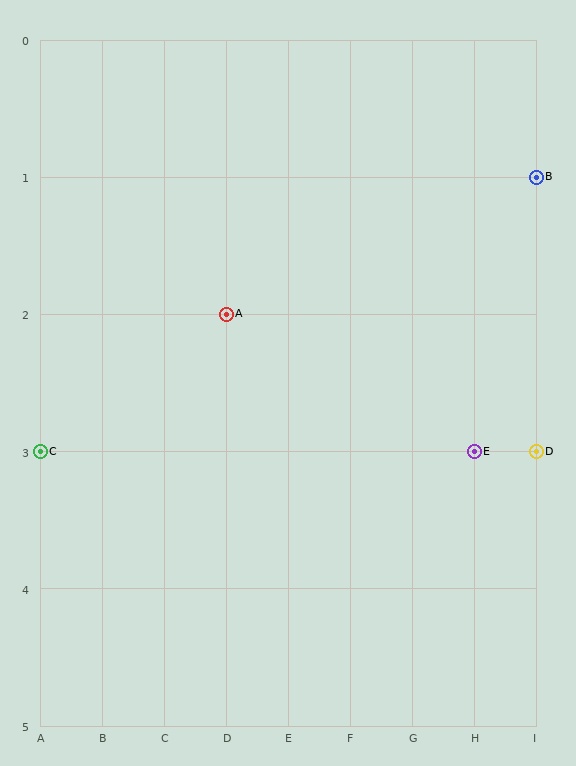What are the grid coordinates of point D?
Point D is at grid coordinates (I, 3).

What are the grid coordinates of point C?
Point C is at grid coordinates (A, 3).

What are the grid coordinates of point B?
Point B is at grid coordinates (I, 1).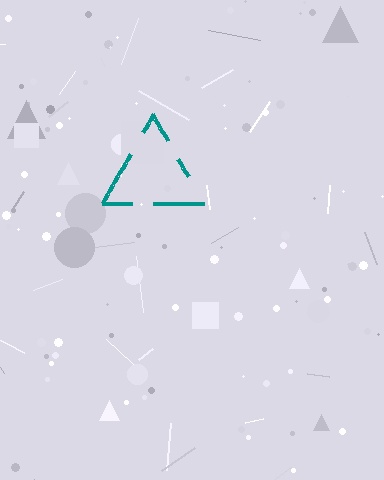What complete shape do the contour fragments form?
The contour fragments form a triangle.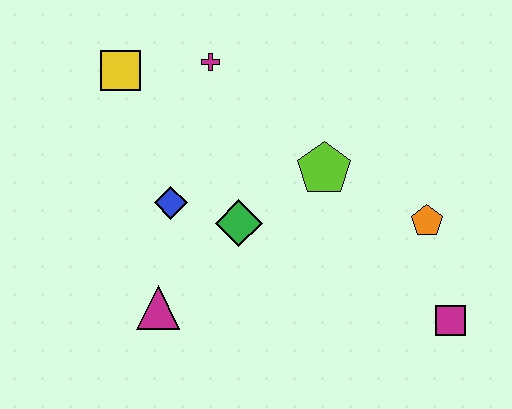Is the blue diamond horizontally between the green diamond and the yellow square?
Yes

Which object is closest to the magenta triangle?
The blue diamond is closest to the magenta triangle.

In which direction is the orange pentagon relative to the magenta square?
The orange pentagon is above the magenta square.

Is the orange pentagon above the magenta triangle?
Yes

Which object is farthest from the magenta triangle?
The magenta square is farthest from the magenta triangle.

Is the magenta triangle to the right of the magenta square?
No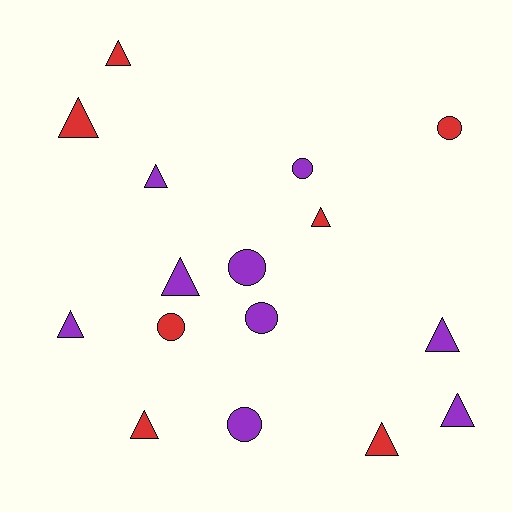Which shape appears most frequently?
Triangle, with 10 objects.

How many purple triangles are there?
There are 5 purple triangles.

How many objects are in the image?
There are 16 objects.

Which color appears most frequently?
Purple, with 9 objects.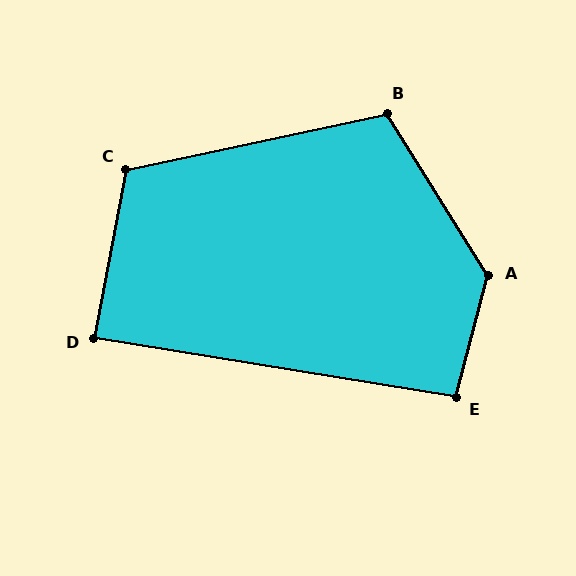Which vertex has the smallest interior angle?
D, at approximately 89 degrees.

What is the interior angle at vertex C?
Approximately 113 degrees (obtuse).